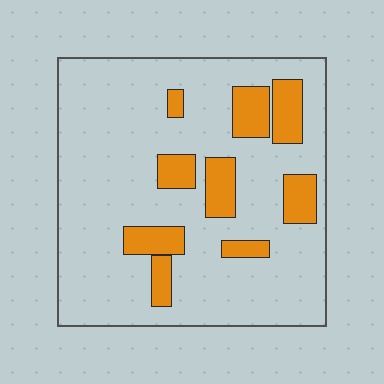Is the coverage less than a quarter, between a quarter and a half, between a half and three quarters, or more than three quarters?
Less than a quarter.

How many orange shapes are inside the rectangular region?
9.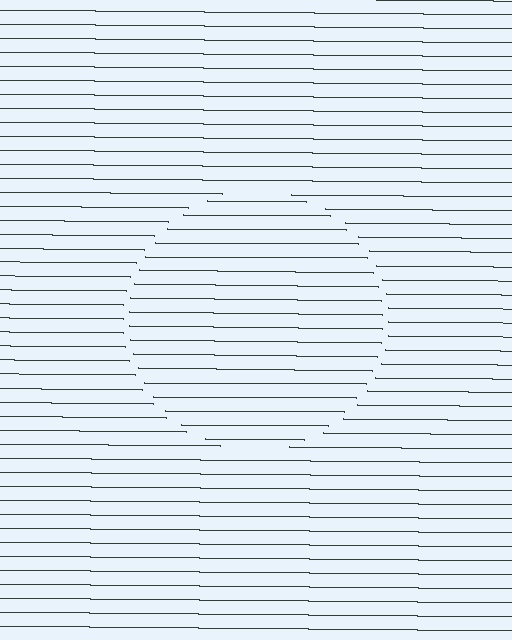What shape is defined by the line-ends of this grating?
An illusory circle. The interior of the shape contains the same grating, shifted by half a period — the contour is defined by the phase discontinuity where line-ends from the inner and outer gratings abut.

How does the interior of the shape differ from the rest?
The interior of the shape contains the same grating, shifted by half a period — the contour is defined by the phase discontinuity where line-ends from the inner and outer gratings abut.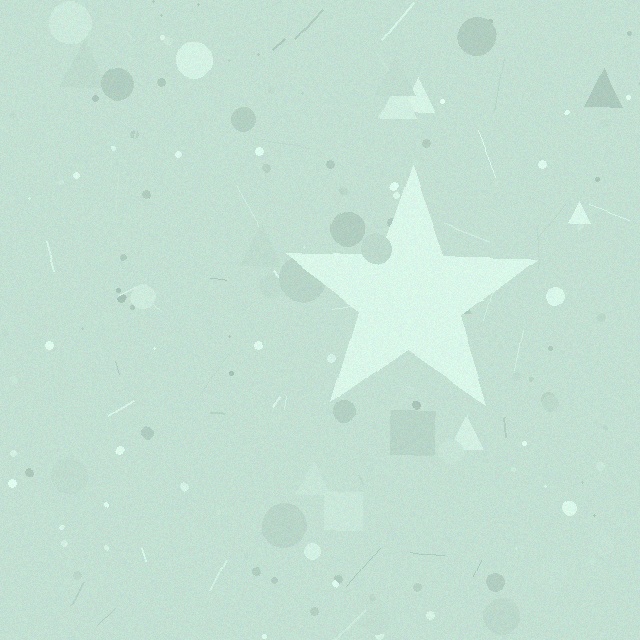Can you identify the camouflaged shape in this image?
The camouflaged shape is a star.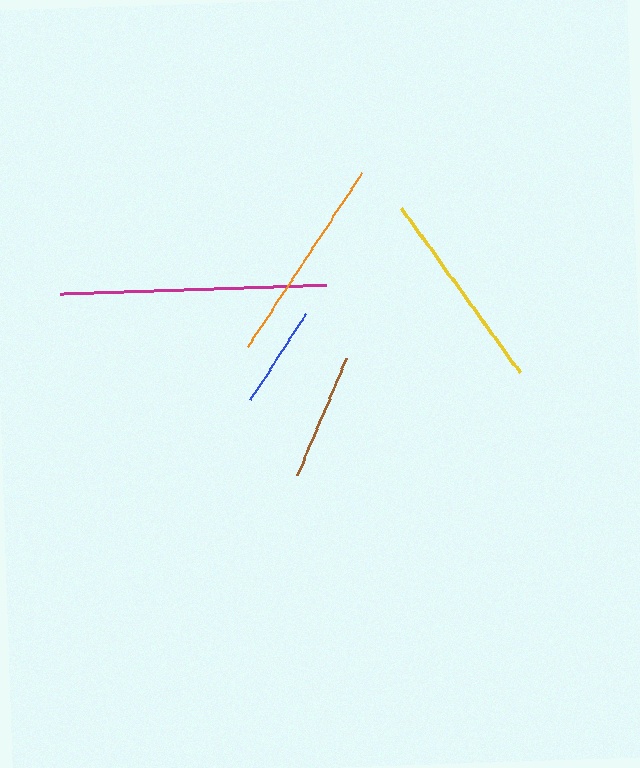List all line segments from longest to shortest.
From longest to shortest: magenta, orange, yellow, brown, blue.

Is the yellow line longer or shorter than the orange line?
The orange line is longer than the yellow line.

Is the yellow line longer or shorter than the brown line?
The yellow line is longer than the brown line.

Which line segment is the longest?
The magenta line is the longest at approximately 266 pixels.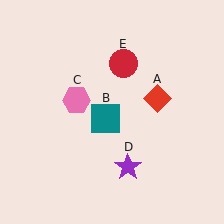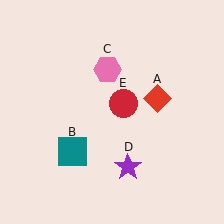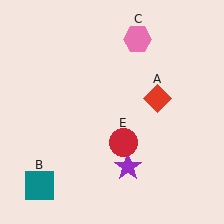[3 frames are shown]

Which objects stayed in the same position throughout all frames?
Red diamond (object A) and purple star (object D) remained stationary.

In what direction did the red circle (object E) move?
The red circle (object E) moved down.